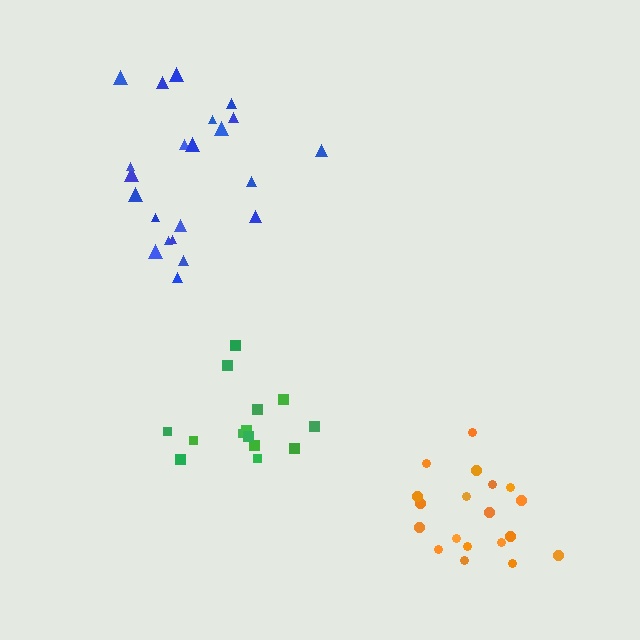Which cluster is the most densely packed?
Green.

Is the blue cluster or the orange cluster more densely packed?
Orange.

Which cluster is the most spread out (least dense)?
Blue.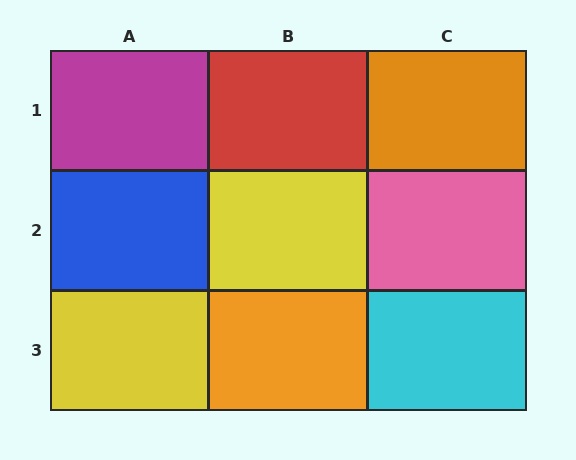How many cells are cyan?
1 cell is cyan.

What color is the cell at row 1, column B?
Red.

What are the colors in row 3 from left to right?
Yellow, orange, cyan.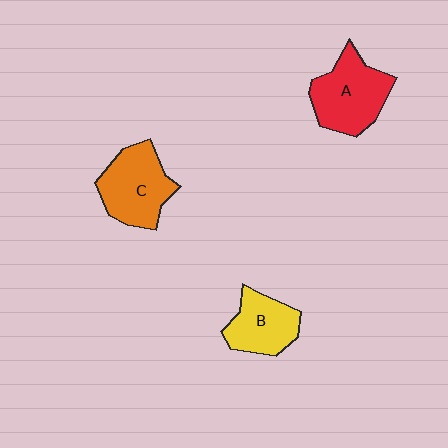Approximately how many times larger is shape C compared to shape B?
Approximately 1.3 times.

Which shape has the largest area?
Shape A (red).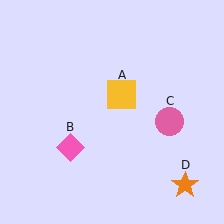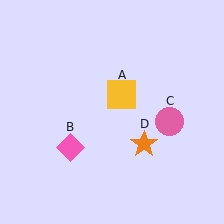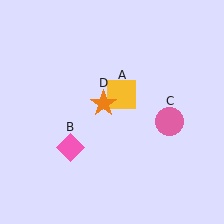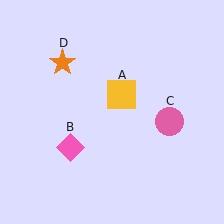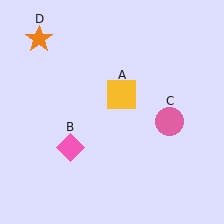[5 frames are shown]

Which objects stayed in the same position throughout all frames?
Yellow square (object A) and pink diamond (object B) and pink circle (object C) remained stationary.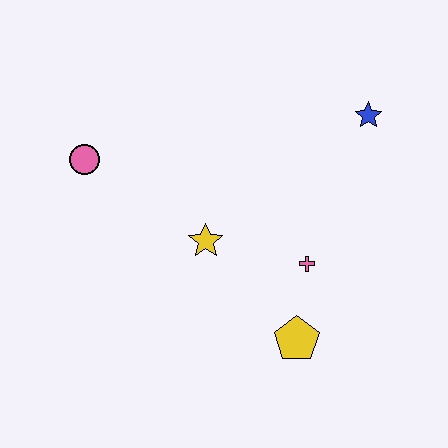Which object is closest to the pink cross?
The yellow pentagon is closest to the pink cross.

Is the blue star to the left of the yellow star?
No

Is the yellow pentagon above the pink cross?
No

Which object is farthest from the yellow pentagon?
The pink circle is farthest from the yellow pentagon.